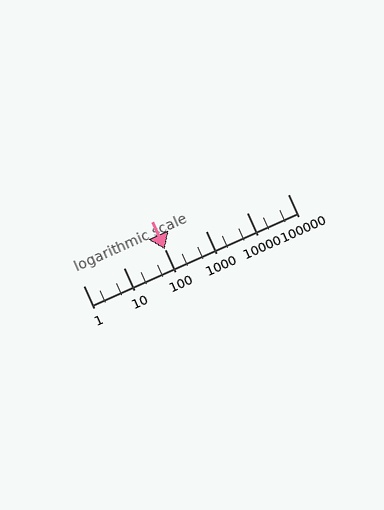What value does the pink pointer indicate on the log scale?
The pointer indicates approximately 97.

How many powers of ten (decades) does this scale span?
The scale spans 5 decades, from 1 to 100000.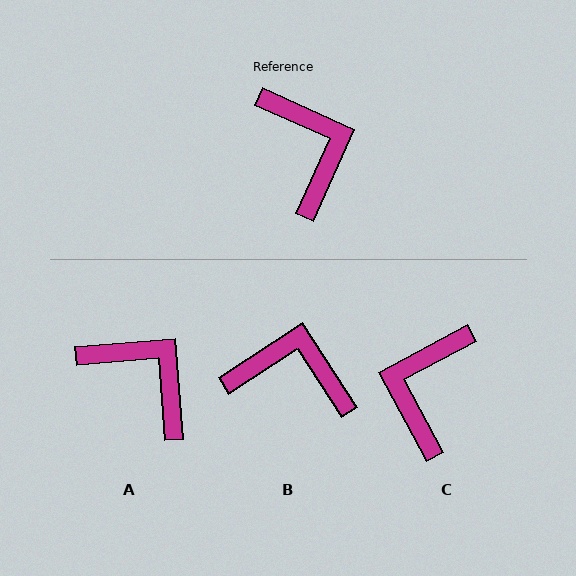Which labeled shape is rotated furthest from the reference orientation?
C, about 142 degrees away.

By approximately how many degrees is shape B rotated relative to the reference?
Approximately 57 degrees counter-clockwise.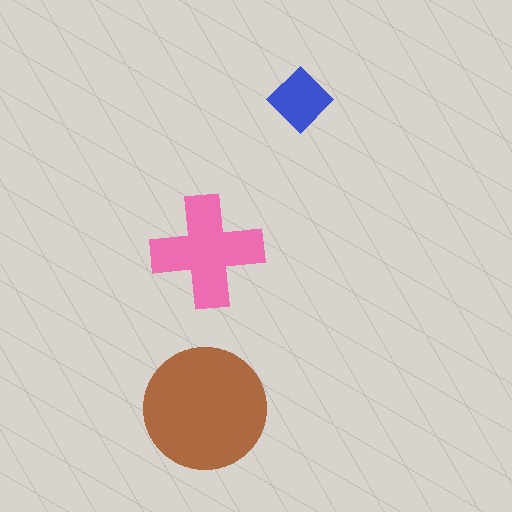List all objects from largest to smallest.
The brown circle, the pink cross, the blue diamond.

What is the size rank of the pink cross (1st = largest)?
2nd.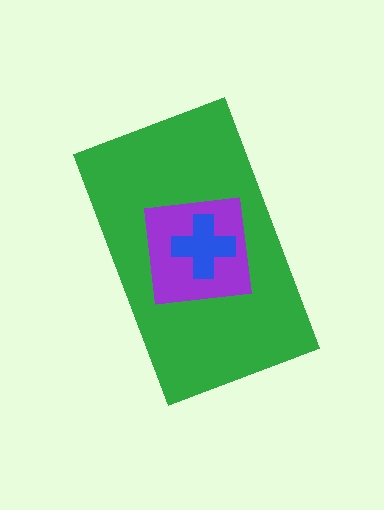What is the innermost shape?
The blue cross.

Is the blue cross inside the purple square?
Yes.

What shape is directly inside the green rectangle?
The purple square.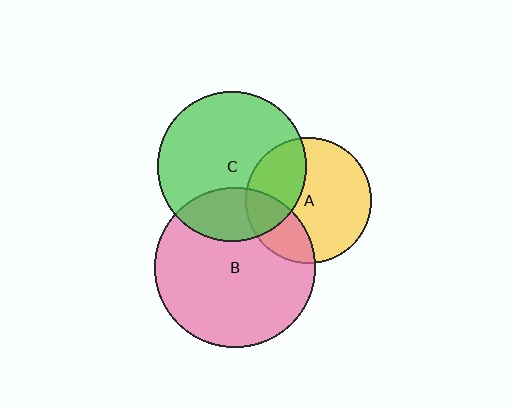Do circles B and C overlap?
Yes.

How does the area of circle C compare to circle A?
Approximately 1.4 times.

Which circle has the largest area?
Circle B (pink).